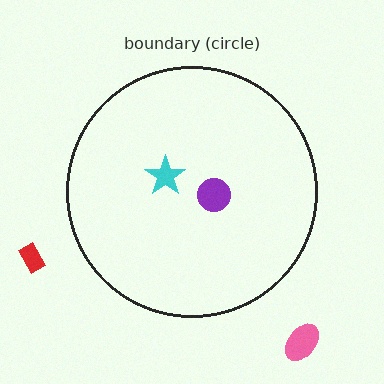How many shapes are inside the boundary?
2 inside, 2 outside.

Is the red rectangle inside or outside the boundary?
Outside.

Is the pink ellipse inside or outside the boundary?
Outside.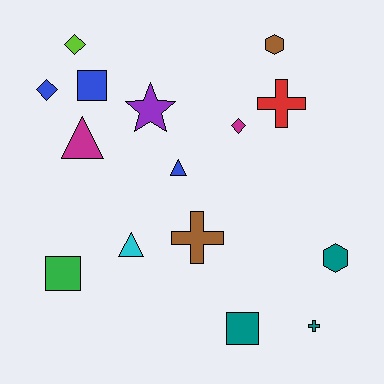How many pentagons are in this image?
There are no pentagons.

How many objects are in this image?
There are 15 objects.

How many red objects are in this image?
There is 1 red object.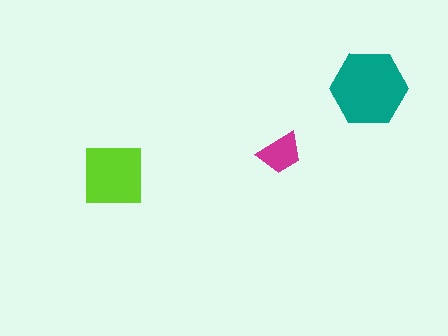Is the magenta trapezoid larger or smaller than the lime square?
Smaller.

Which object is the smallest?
The magenta trapezoid.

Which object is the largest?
The teal hexagon.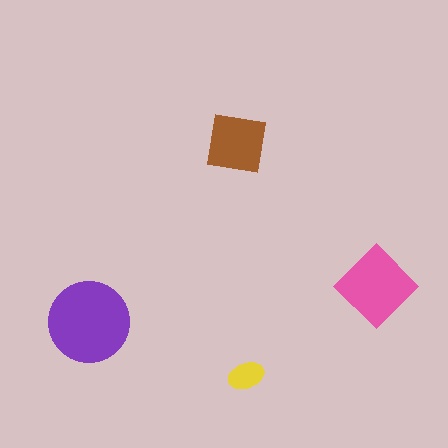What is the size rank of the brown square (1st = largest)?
3rd.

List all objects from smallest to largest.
The yellow ellipse, the brown square, the pink diamond, the purple circle.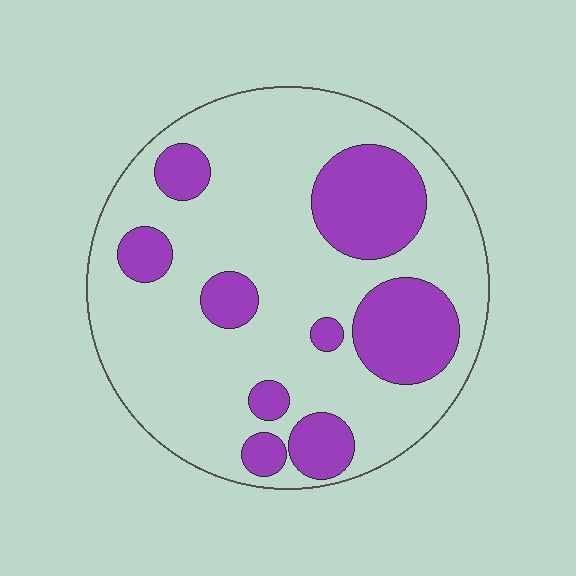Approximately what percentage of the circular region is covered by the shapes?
Approximately 25%.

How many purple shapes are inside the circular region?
9.